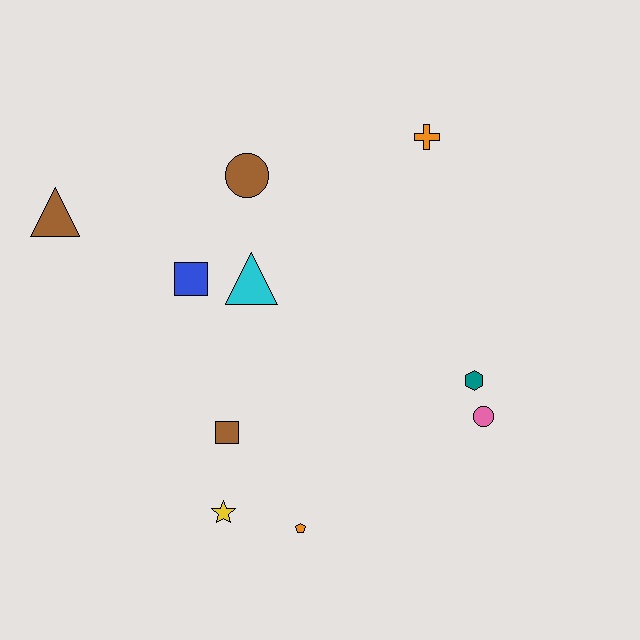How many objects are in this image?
There are 10 objects.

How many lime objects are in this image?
There are no lime objects.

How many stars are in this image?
There is 1 star.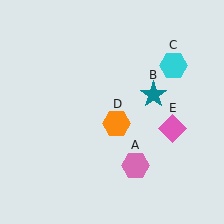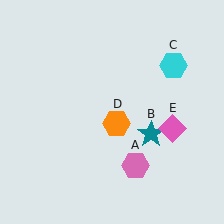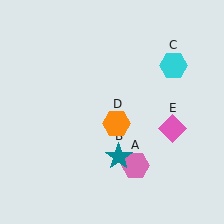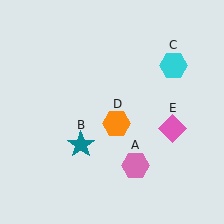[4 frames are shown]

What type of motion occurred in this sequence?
The teal star (object B) rotated clockwise around the center of the scene.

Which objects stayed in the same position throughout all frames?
Pink hexagon (object A) and cyan hexagon (object C) and orange hexagon (object D) and pink diamond (object E) remained stationary.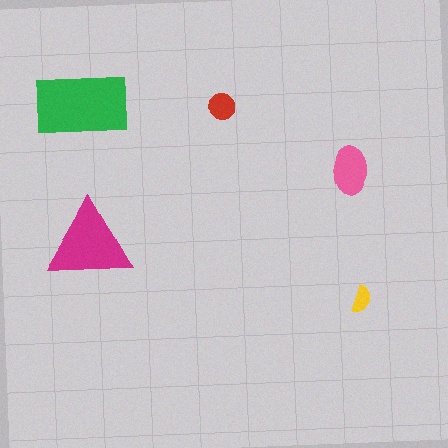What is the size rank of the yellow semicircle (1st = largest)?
5th.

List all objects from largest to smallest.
The green rectangle, the magenta triangle, the pink ellipse, the red circle, the yellow semicircle.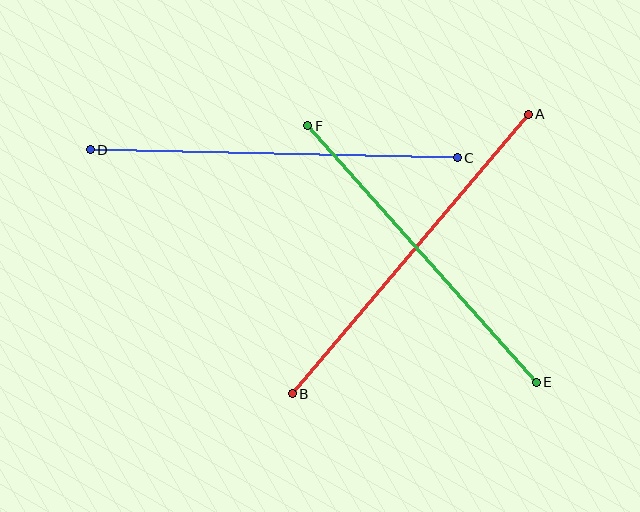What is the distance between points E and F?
The distance is approximately 344 pixels.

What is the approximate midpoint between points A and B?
The midpoint is at approximately (410, 254) pixels.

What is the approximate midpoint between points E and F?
The midpoint is at approximately (422, 254) pixels.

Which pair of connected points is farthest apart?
Points C and D are farthest apart.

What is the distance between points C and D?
The distance is approximately 367 pixels.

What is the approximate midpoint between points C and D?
The midpoint is at approximately (274, 154) pixels.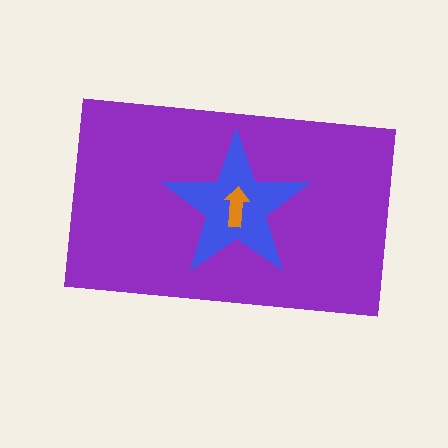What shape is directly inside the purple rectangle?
The blue star.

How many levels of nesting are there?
3.